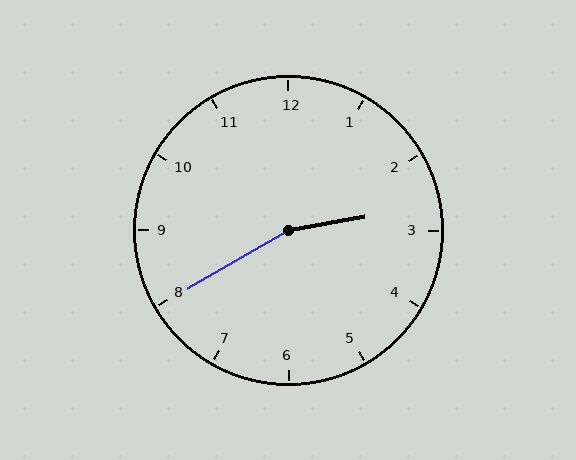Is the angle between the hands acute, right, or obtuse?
It is obtuse.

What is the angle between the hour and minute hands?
Approximately 160 degrees.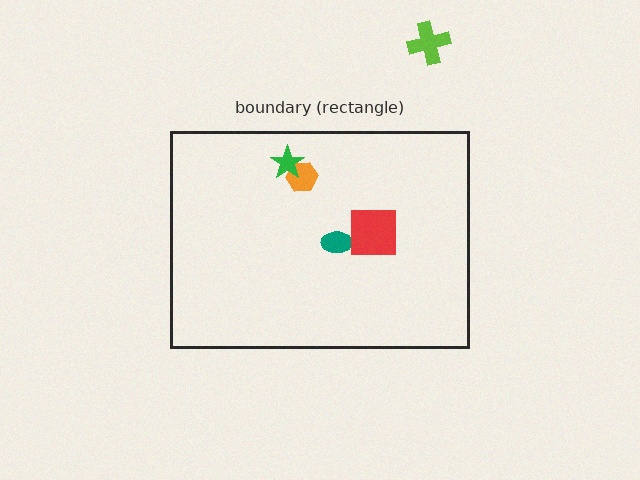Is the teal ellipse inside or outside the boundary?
Inside.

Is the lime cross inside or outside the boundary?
Outside.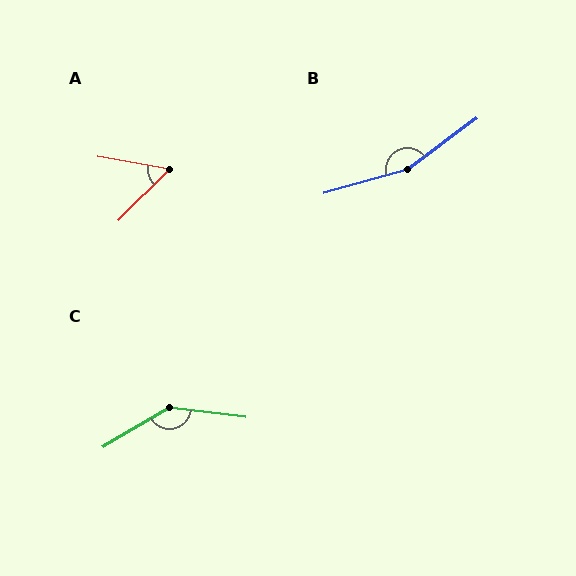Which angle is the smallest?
A, at approximately 55 degrees.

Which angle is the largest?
B, at approximately 159 degrees.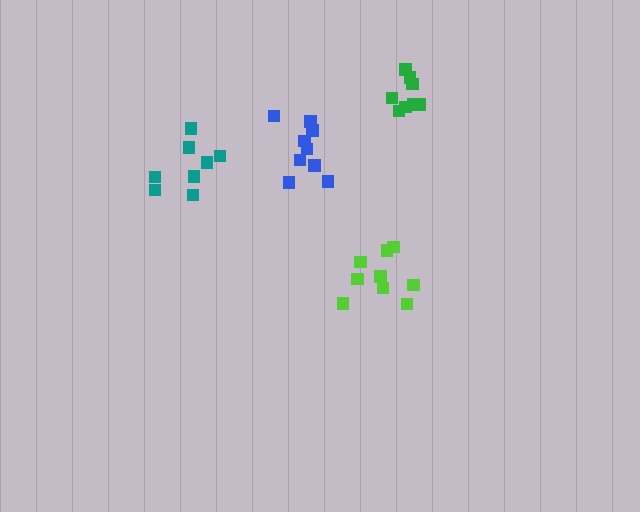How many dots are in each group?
Group 1: 8 dots, Group 2: 9 dots, Group 3: 9 dots, Group 4: 8 dots (34 total).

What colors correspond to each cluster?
The clusters are colored: green, lime, blue, teal.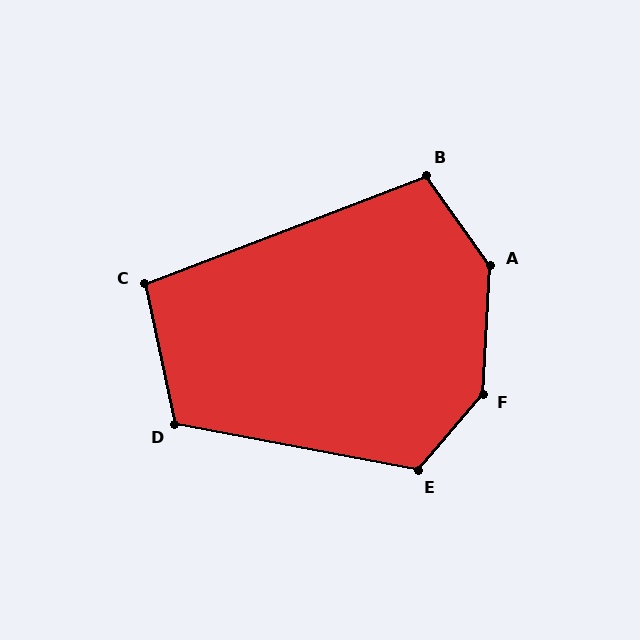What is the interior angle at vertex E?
Approximately 120 degrees (obtuse).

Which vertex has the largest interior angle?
F, at approximately 143 degrees.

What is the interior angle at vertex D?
Approximately 113 degrees (obtuse).